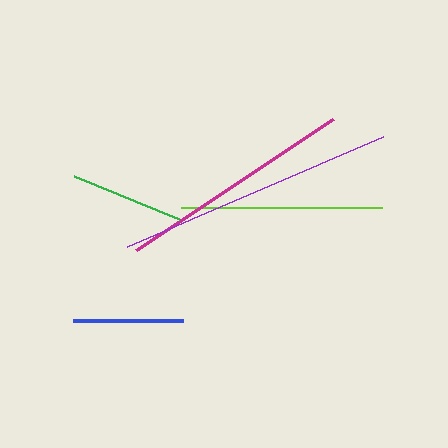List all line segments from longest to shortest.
From longest to shortest: purple, magenta, lime, green, blue.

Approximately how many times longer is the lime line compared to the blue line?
The lime line is approximately 1.8 times the length of the blue line.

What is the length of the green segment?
The green segment is approximately 114 pixels long.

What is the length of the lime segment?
The lime segment is approximately 201 pixels long.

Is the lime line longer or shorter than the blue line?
The lime line is longer than the blue line.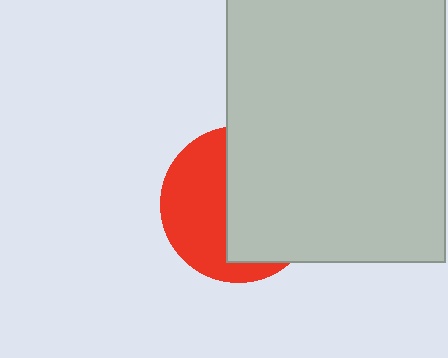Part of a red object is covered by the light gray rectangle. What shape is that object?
It is a circle.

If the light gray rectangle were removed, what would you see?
You would see the complete red circle.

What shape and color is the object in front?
The object in front is a light gray rectangle.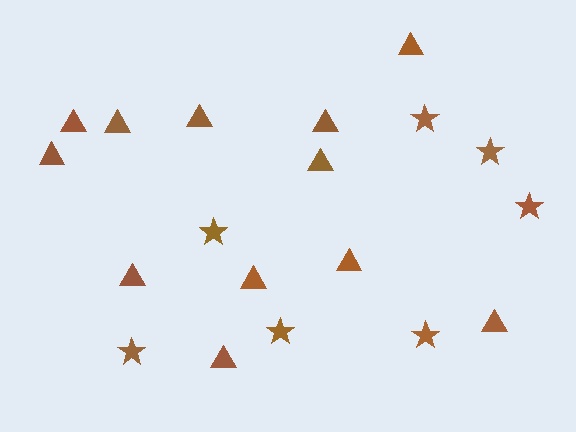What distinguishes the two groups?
There are 2 groups: one group of triangles (12) and one group of stars (7).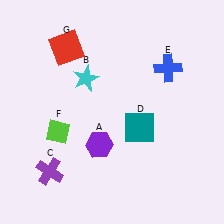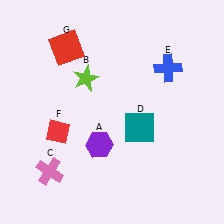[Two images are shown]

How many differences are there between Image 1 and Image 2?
There are 3 differences between the two images.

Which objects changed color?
B changed from cyan to lime. C changed from purple to pink. F changed from lime to red.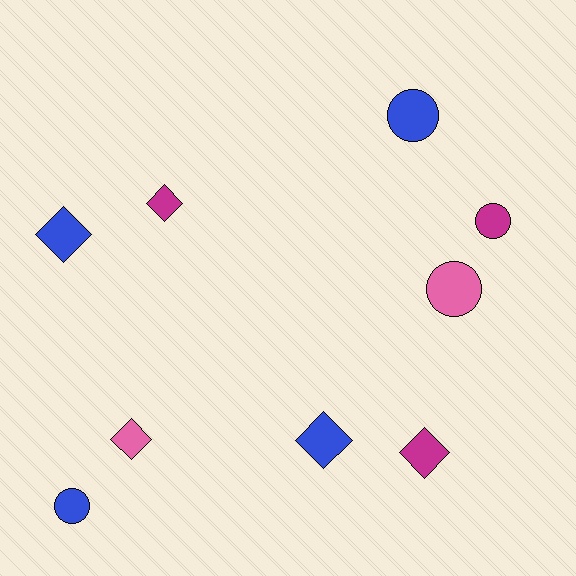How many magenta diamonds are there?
There are 2 magenta diamonds.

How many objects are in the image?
There are 9 objects.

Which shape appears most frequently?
Diamond, with 5 objects.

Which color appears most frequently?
Blue, with 4 objects.